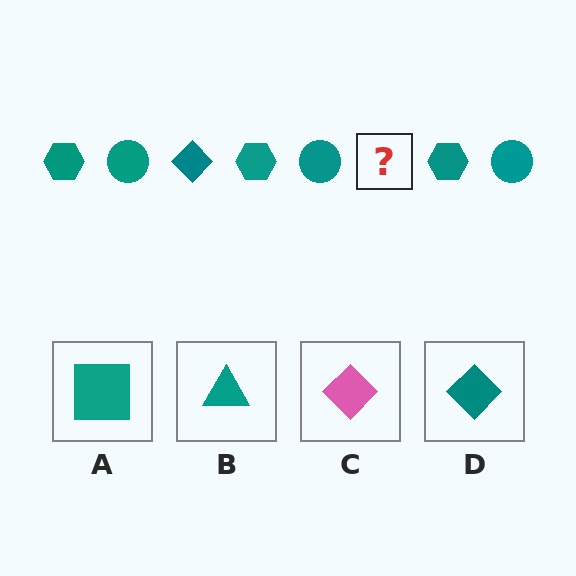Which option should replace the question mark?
Option D.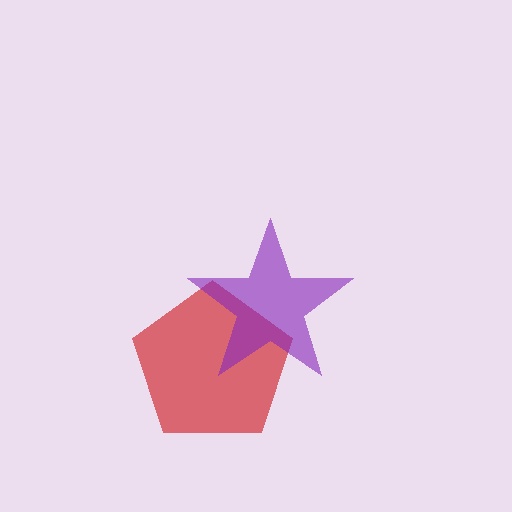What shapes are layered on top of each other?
The layered shapes are: a red pentagon, a purple star.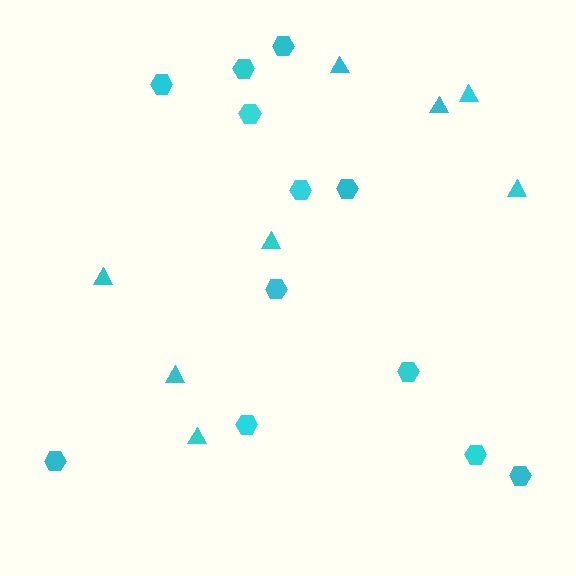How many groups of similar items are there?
There are 2 groups: one group of hexagons (12) and one group of triangles (8).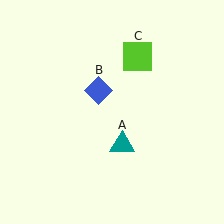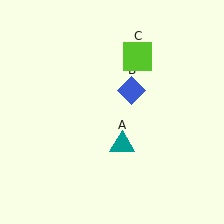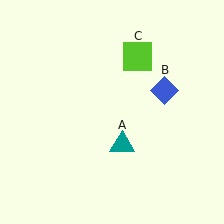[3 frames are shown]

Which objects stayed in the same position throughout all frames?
Teal triangle (object A) and lime square (object C) remained stationary.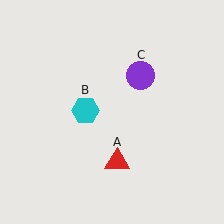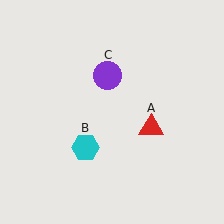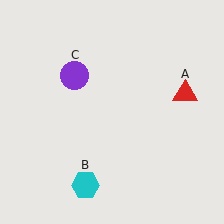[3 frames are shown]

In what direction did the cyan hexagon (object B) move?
The cyan hexagon (object B) moved down.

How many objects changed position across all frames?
3 objects changed position: red triangle (object A), cyan hexagon (object B), purple circle (object C).